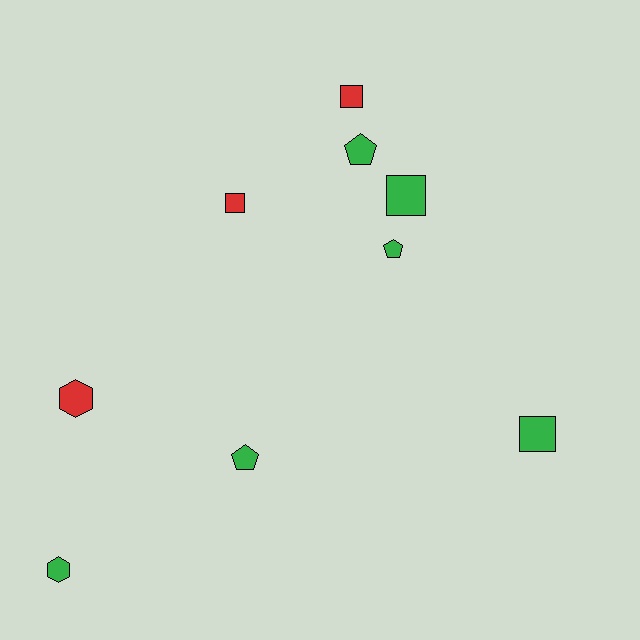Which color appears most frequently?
Green, with 6 objects.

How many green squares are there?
There are 2 green squares.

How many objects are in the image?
There are 9 objects.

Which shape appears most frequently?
Square, with 4 objects.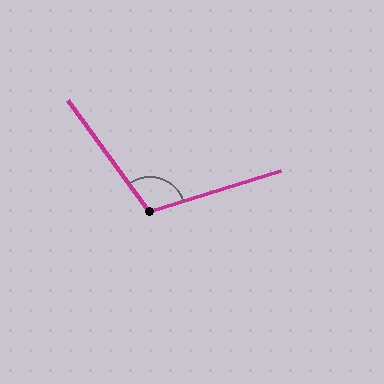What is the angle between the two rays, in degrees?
Approximately 109 degrees.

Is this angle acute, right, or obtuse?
It is obtuse.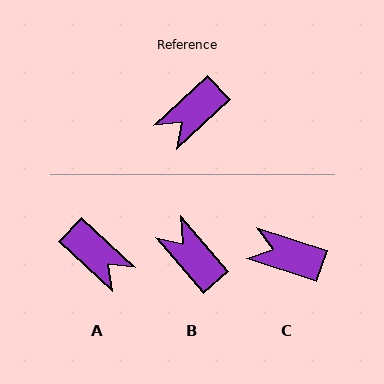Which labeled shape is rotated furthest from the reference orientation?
A, about 94 degrees away.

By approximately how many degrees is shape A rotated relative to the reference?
Approximately 94 degrees counter-clockwise.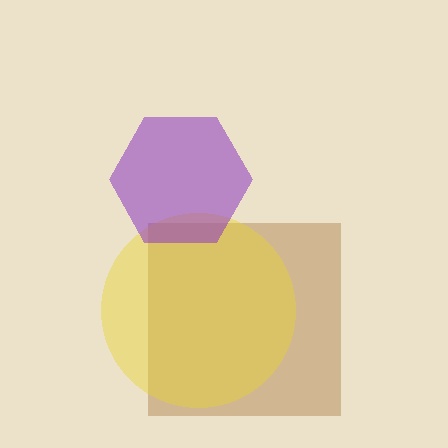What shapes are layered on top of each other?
The layered shapes are: a brown square, a yellow circle, a purple hexagon.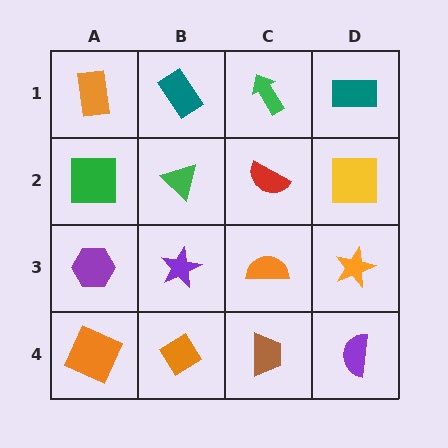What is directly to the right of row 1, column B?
A green arrow.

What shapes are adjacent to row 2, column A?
An orange rectangle (row 1, column A), a purple hexagon (row 3, column A), a green triangle (row 2, column B).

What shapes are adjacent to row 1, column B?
A green triangle (row 2, column B), an orange rectangle (row 1, column A), a green arrow (row 1, column C).